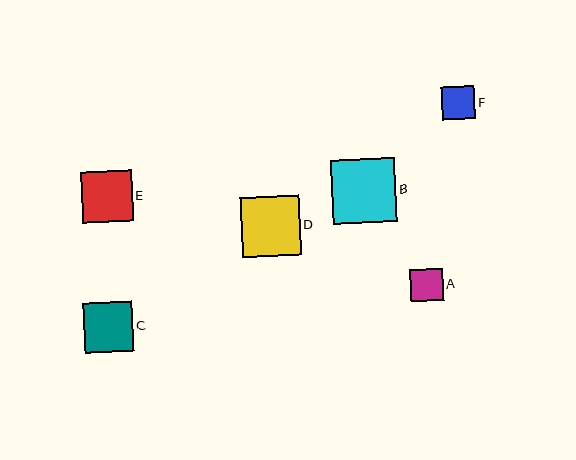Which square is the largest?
Square B is the largest with a size of approximately 64 pixels.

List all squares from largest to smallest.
From largest to smallest: B, D, E, C, F, A.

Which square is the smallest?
Square A is the smallest with a size of approximately 33 pixels.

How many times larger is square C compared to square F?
Square C is approximately 1.5 times the size of square F.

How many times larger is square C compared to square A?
Square C is approximately 1.5 times the size of square A.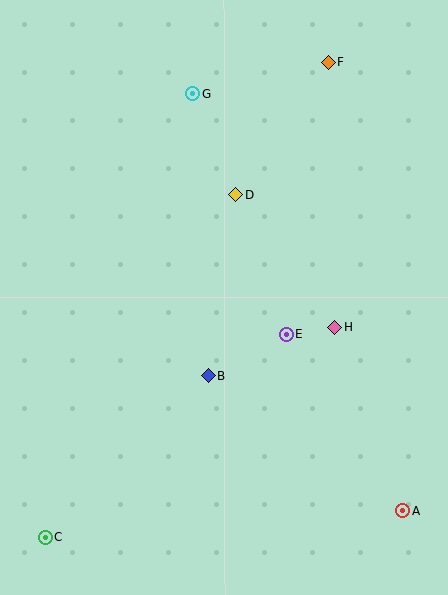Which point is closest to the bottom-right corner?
Point A is closest to the bottom-right corner.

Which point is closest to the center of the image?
Point E at (286, 334) is closest to the center.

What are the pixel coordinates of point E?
Point E is at (286, 334).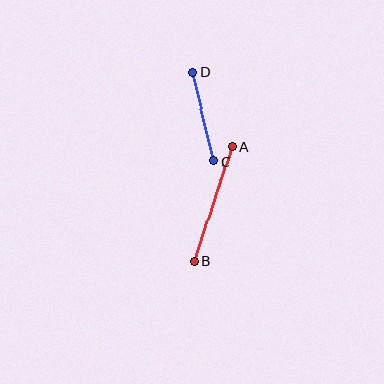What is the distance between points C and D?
The distance is approximately 91 pixels.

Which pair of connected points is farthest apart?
Points A and B are farthest apart.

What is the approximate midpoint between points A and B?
The midpoint is at approximately (213, 204) pixels.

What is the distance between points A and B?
The distance is approximately 121 pixels.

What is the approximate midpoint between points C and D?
The midpoint is at approximately (203, 117) pixels.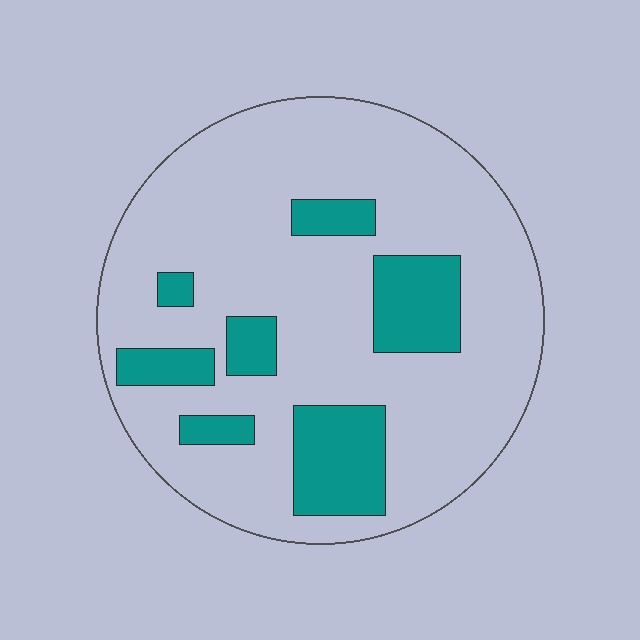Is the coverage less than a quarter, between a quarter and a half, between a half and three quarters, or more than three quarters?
Less than a quarter.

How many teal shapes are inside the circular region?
7.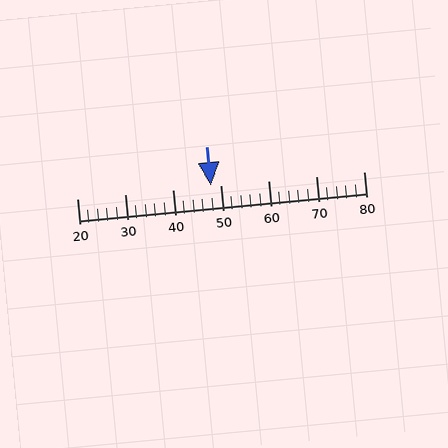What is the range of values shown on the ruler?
The ruler shows values from 20 to 80.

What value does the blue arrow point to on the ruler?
The blue arrow points to approximately 48.